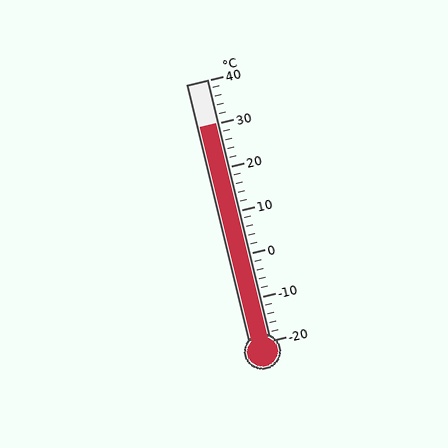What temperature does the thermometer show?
The thermometer shows approximately 30°C.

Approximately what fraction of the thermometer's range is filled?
The thermometer is filled to approximately 85% of its range.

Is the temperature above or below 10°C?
The temperature is above 10°C.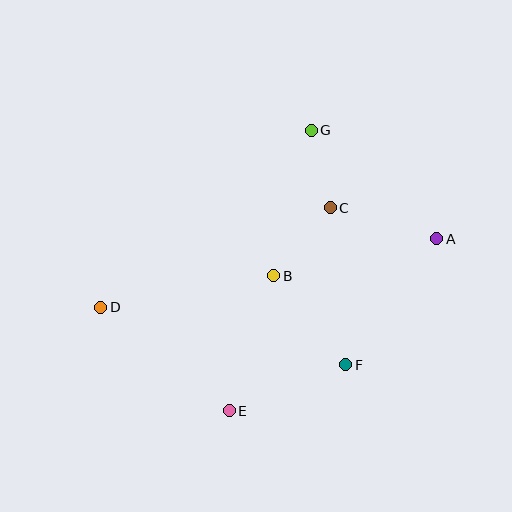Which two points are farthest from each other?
Points A and D are farthest from each other.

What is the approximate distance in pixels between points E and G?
The distance between E and G is approximately 292 pixels.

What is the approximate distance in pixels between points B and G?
The distance between B and G is approximately 150 pixels.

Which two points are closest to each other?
Points C and G are closest to each other.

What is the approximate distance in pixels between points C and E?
The distance between C and E is approximately 227 pixels.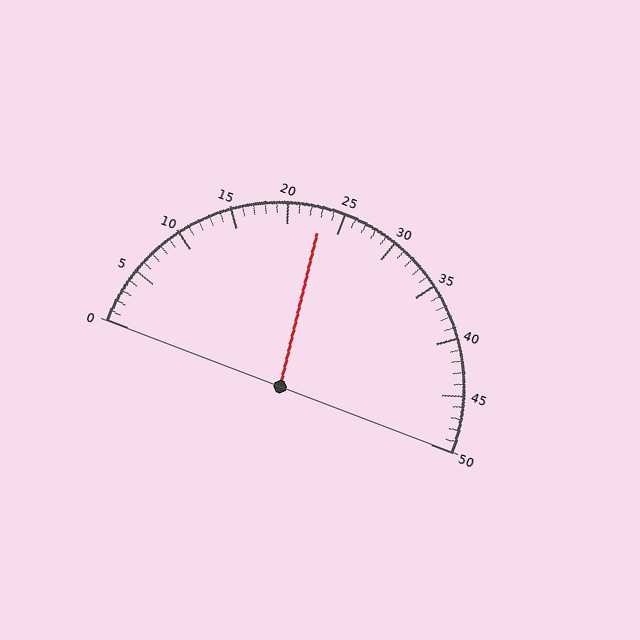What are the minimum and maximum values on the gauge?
The gauge ranges from 0 to 50.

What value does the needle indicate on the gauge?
The needle indicates approximately 23.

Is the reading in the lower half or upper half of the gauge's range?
The reading is in the lower half of the range (0 to 50).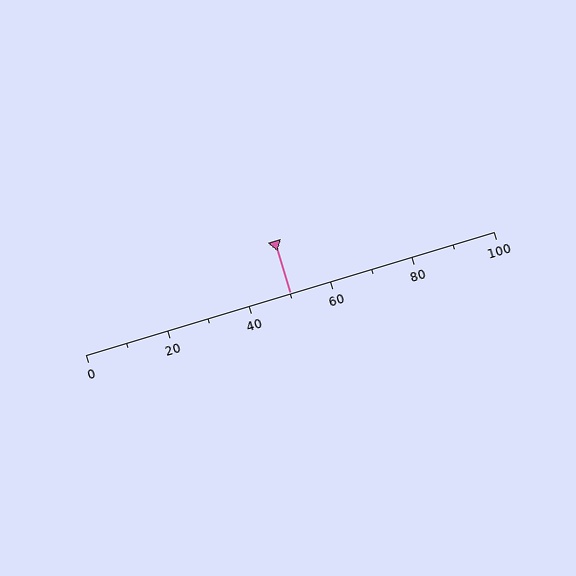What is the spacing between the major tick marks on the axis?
The major ticks are spaced 20 apart.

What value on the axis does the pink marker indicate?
The marker indicates approximately 50.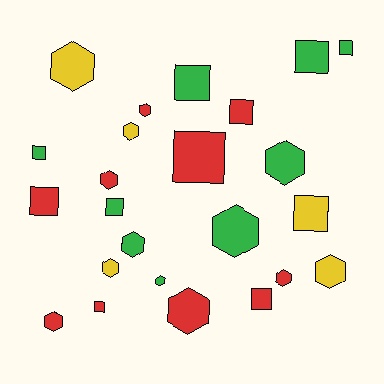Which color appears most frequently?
Red, with 10 objects.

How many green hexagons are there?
There are 4 green hexagons.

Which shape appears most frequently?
Hexagon, with 13 objects.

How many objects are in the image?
There are 24 objects.